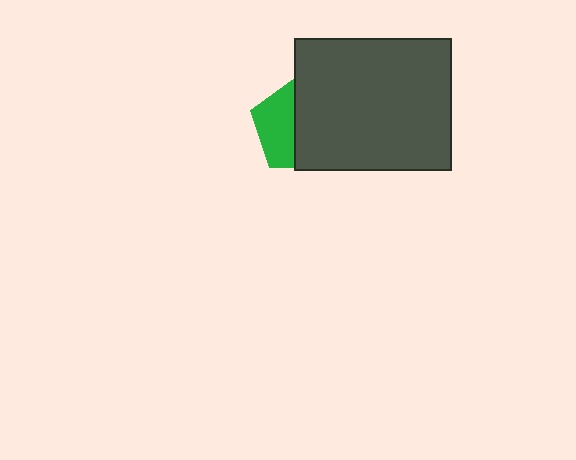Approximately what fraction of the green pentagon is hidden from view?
Roughly 58% of the green pentagon is hidden behind the dark gray rectangle.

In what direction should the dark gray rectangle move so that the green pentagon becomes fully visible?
The dark gray rectangle should move right. That is the shortest direction to clear the overlap and leave the green pentagon fully visible.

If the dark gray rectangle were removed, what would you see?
You would see the complete green pentagon.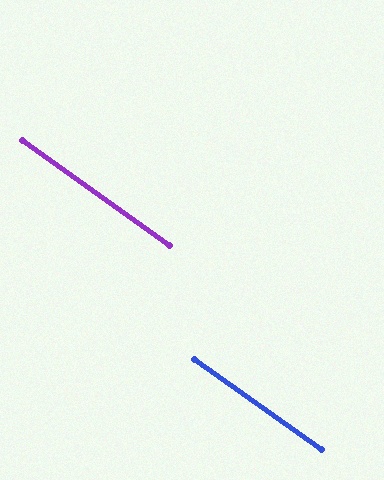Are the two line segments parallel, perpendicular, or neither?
Parallel — their directions differ by only 0.3°.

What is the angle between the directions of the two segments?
Approximately 0 degrees.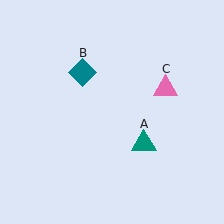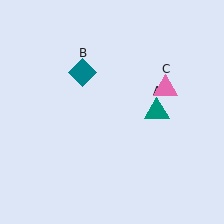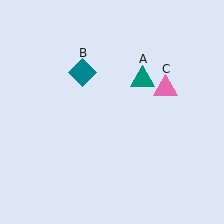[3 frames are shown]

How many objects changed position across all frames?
1 object changed position: teal triangle (object A).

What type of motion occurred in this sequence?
The teal triangle (object A) rotated counterclockwise around the center of the scene.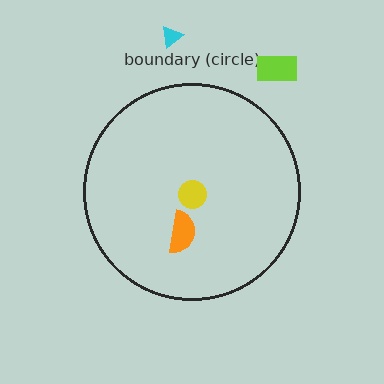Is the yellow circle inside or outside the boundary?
Inside.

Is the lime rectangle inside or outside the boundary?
Outside.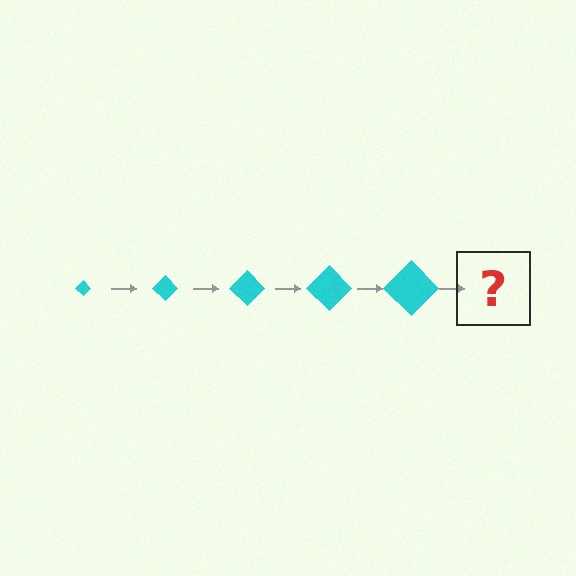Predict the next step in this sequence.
The next step is a cyan diamond, larger than the previous one.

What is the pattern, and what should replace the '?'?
The pattern is that the diamond gets progressively larger each step. The '?' should be a cyan diamond, larger than the previous one.